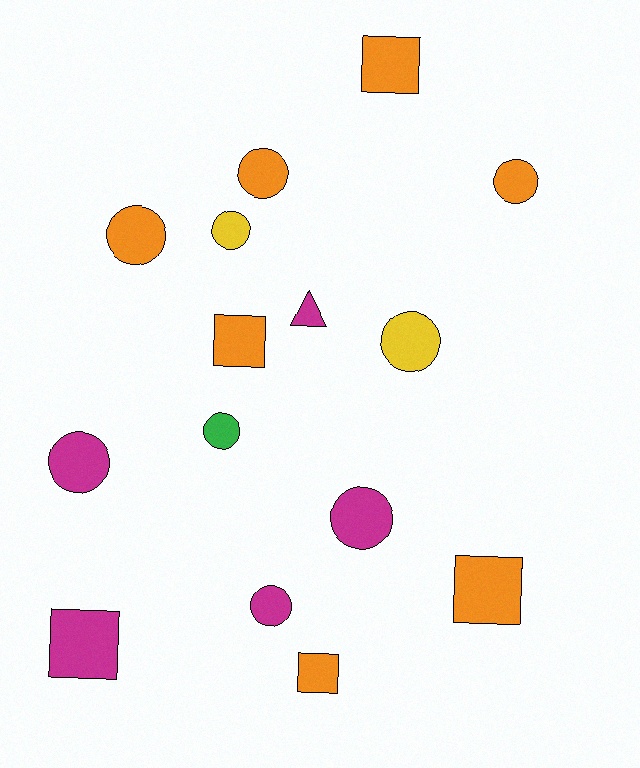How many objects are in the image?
There are 15 objects.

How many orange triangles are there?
There are no orange triangles.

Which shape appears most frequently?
Circle, with 9 objects.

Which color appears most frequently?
Orange, with 7 objects.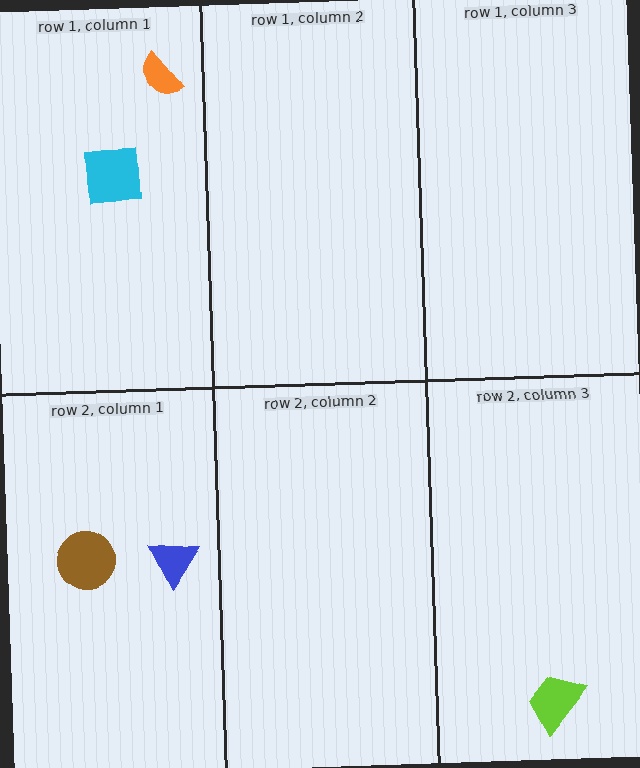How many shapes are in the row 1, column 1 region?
2.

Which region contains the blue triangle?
The row 2, column 1 region.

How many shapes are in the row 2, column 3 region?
1.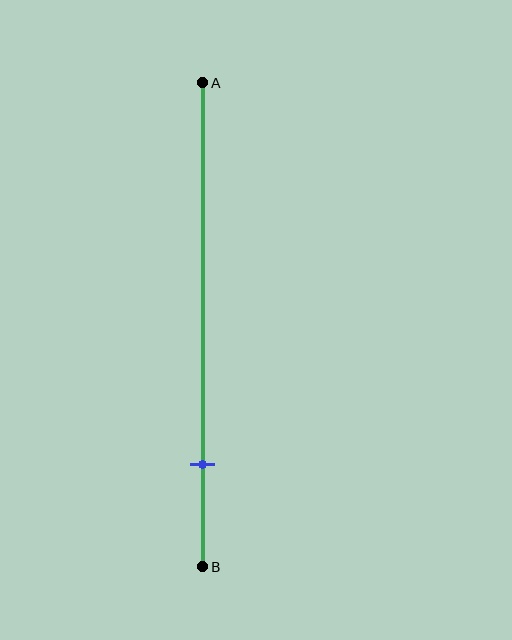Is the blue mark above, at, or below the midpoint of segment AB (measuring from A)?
The blue mark is below the midpoint of segment AB.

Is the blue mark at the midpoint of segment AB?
No, the mark is at about 80% from A, not at the 50% midpoint.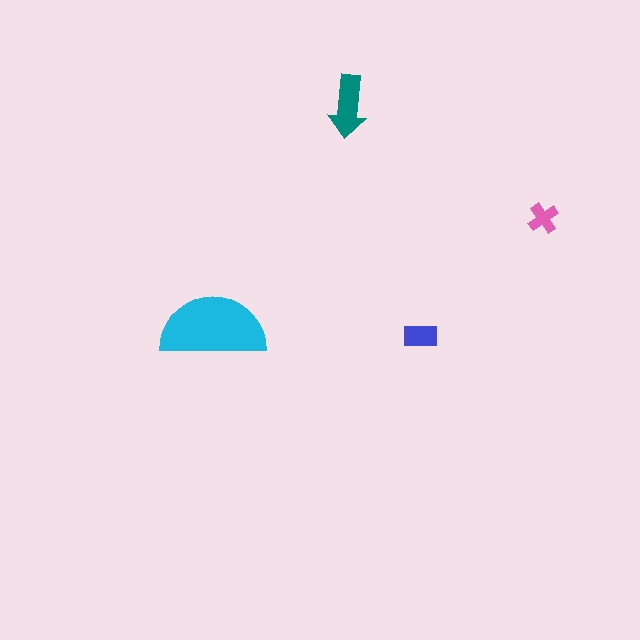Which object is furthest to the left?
The cyan semicircle is leftmost.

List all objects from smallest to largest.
The pink cross, the blue rectangle, the teal arrow, the cyan semicircle.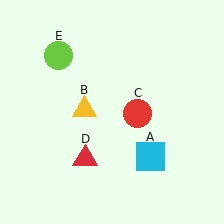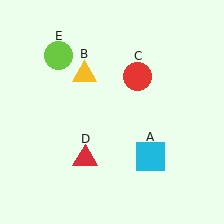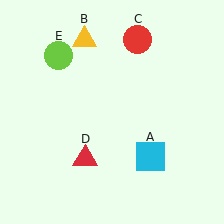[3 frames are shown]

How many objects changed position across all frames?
2 objects changed position: yellow triangle (object B), red circle (object C).